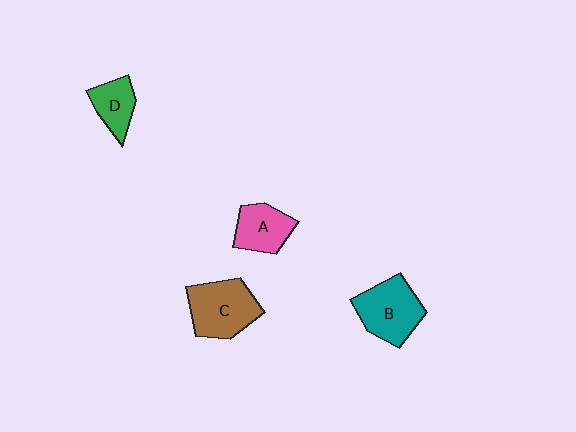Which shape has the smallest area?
Shape D (green).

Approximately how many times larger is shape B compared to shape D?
Approximately 1.7 times.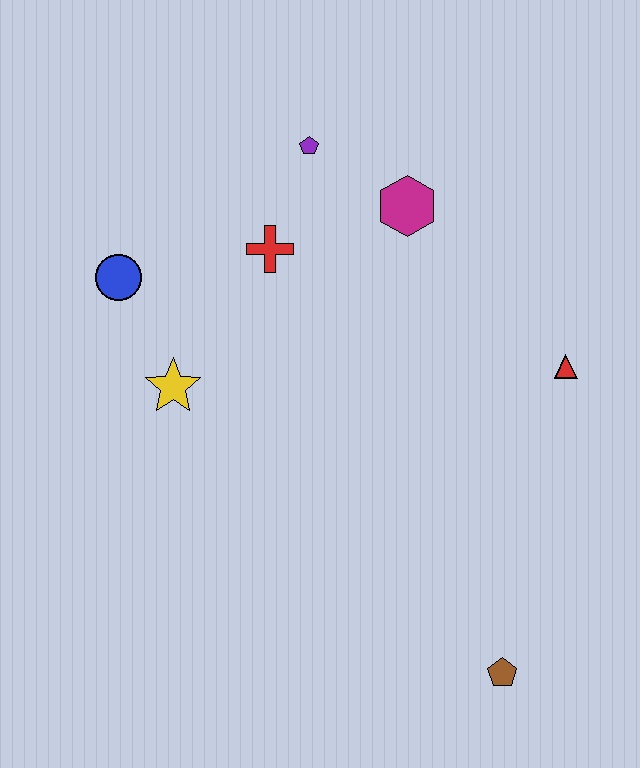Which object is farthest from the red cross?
The brown pentagon is farthest from the red cross.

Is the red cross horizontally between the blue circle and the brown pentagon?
Yes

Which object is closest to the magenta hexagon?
The purple pentagon is closest to the magenta hexagon.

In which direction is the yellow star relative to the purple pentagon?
The yellow star is below the purple pentagon.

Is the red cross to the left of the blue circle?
No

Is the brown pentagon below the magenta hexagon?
Yes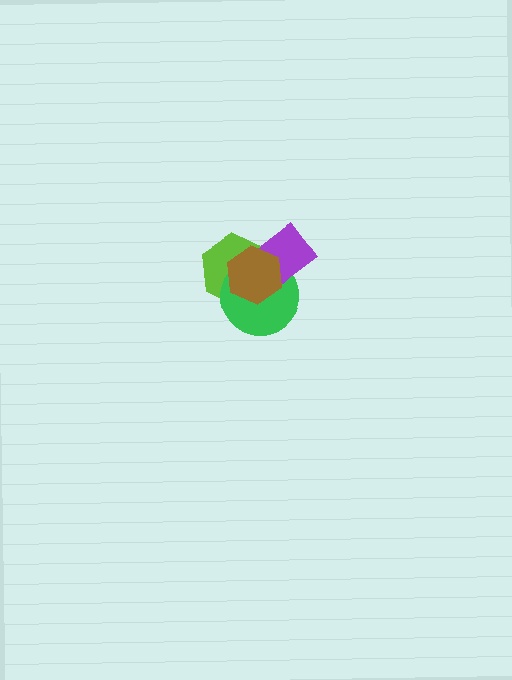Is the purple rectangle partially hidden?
Yes, it is partially covered by another shape.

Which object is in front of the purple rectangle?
The brown hexagon is in front of the purple rectangle.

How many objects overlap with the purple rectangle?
3 objects overlap with the purple rectangle.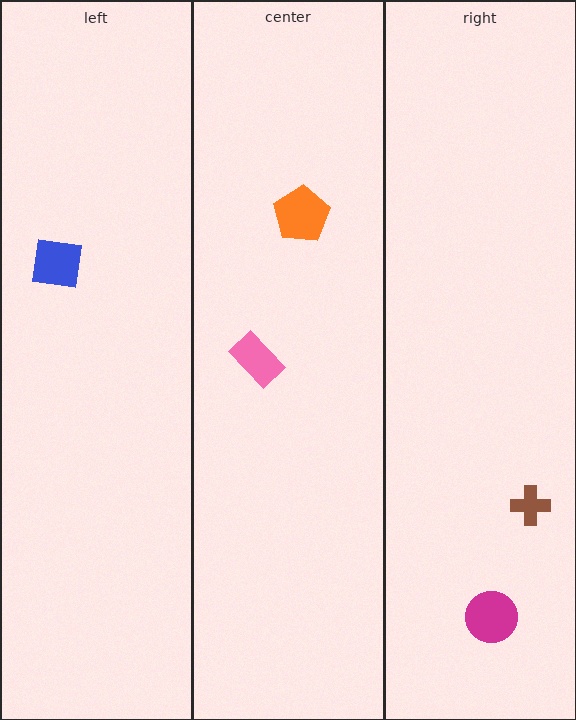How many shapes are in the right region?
2.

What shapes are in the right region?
The magenta circle, the brown cross.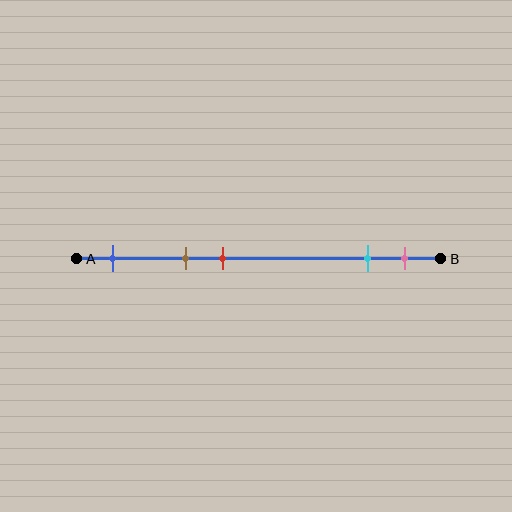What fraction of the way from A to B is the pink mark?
The pink mark is approximately 90% (0.9) of the way from A to B.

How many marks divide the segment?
There are 5 marks dividing the segment.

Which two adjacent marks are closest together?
The cyan and pink marks are the closest adjacent pair.